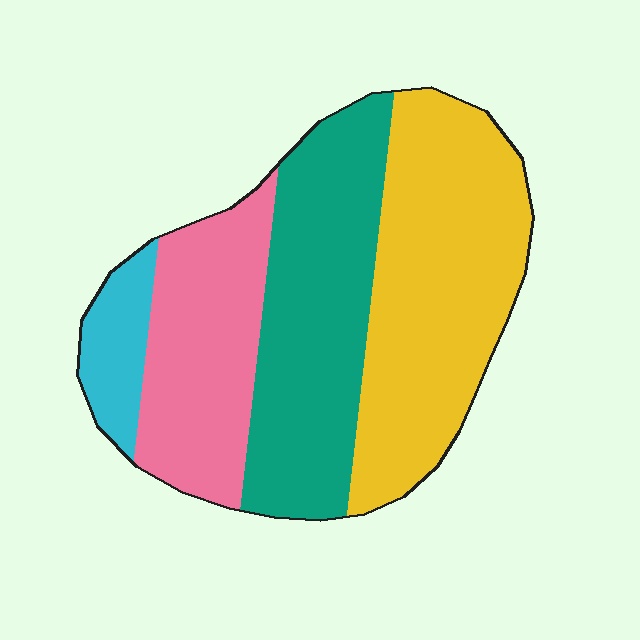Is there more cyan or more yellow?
Yellow.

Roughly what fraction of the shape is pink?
Pink covers 23% of the shape.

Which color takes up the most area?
Yellow, at roughly 35%.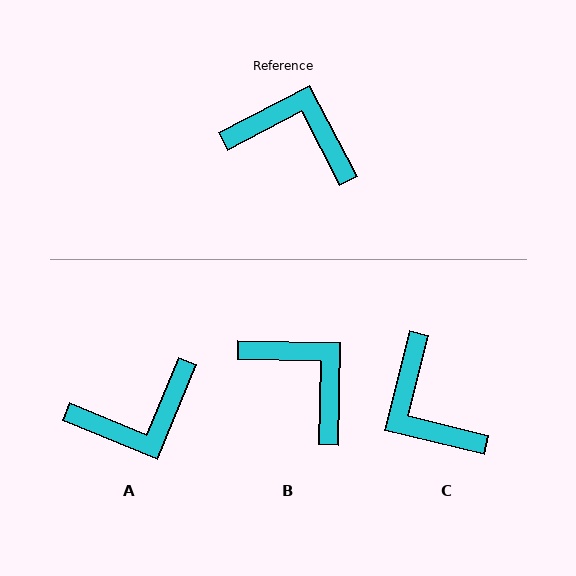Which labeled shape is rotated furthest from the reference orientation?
A, about 140 degrees away.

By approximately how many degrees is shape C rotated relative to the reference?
Approximately 139 degrees counter-clockwise.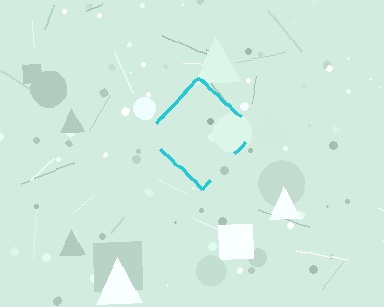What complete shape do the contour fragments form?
The contour fragments form a diamond.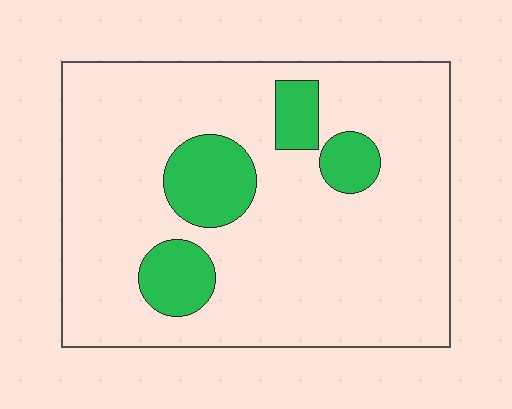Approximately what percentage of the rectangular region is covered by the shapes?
Approximately 15%.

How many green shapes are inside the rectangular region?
4.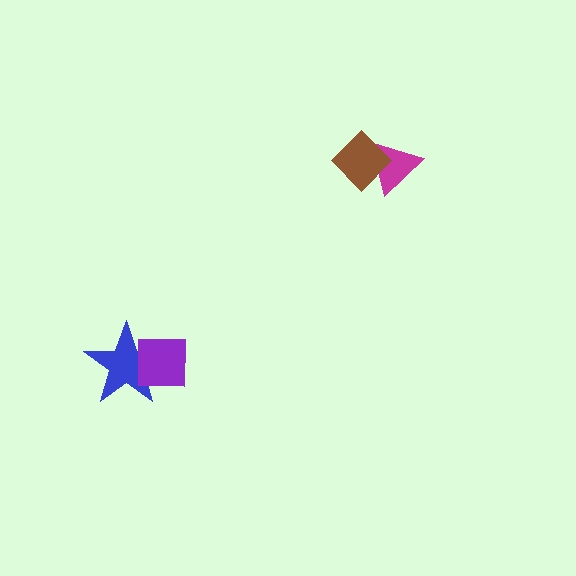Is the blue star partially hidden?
Yes, it is partially covered by another shape.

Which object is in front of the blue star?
The purple square is in front of the blue star.